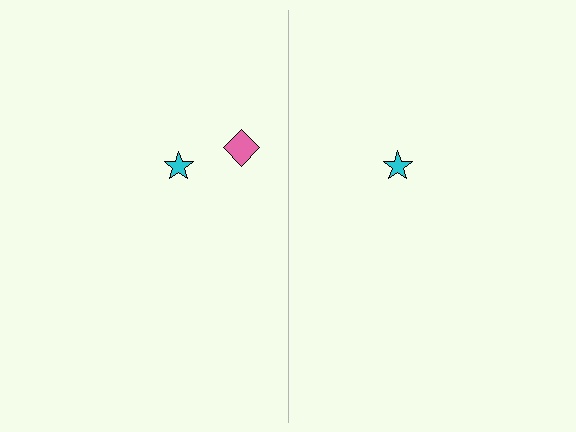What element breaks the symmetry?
A pink diamond is missing from the right side.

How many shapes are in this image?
There are 3 shapes in this image.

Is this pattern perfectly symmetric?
No, the pattern is not perfectly symmetric. A pink diamond is missing from the right side.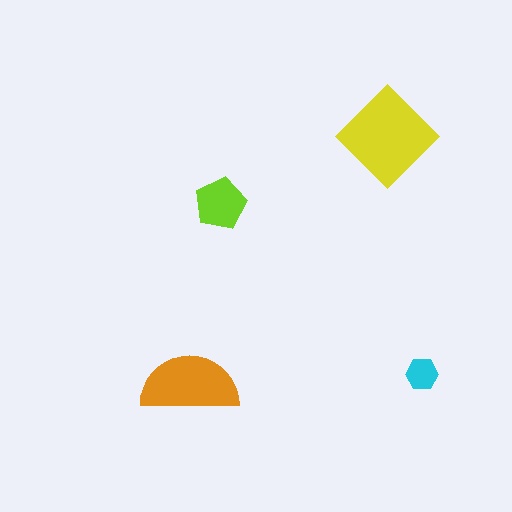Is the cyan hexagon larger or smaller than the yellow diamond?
Smaller.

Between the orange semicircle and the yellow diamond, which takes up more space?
The yellow diamond.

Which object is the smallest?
The cyan hexagon.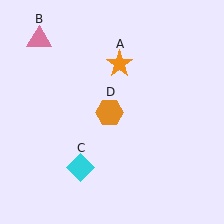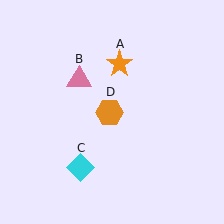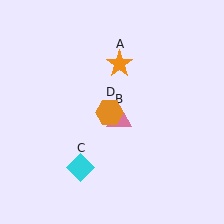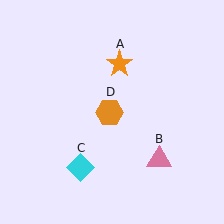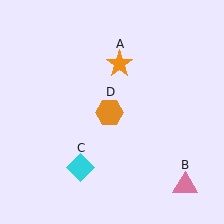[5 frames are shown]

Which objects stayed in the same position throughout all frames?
Orange star (object A) and cyan diamond (object C) and orange hexagon (object D) remained stationary.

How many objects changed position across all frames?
1 object changed position: pink triangle (object B).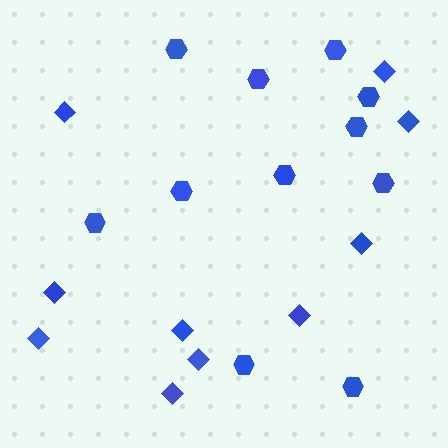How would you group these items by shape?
There are 2 groups: one group of hexagons (11) and one group of diamonds (10).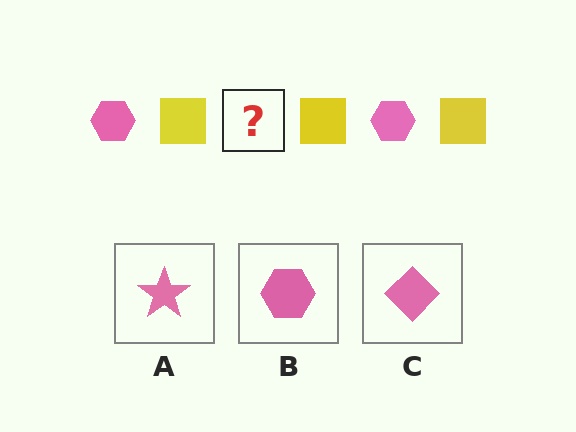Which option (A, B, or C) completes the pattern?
B.